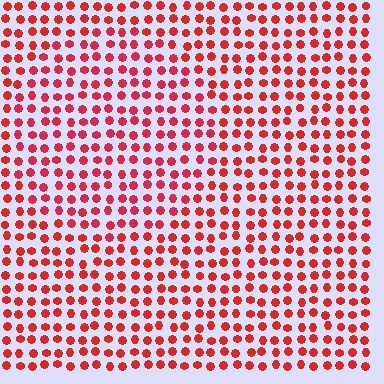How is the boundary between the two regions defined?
The boundary is defined purely by a slight shift in hue (about 13 degrees). Spacing, size, and orientation are identical on both sides.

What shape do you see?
I see a circle.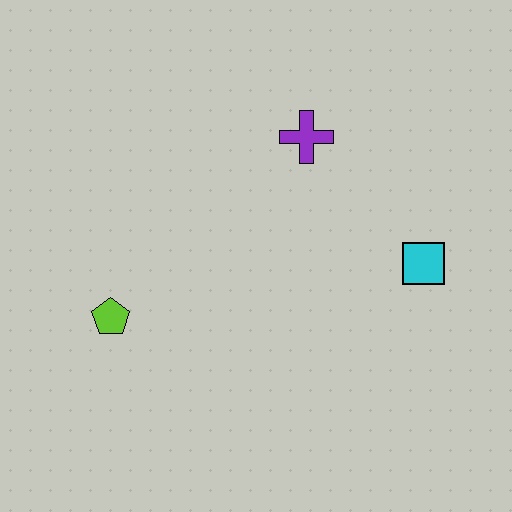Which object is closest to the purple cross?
The cyan square is closest to the purple cross.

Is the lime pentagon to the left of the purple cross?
Yes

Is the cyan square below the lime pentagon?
No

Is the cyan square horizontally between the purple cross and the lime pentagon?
No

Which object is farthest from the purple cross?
The lime pentagon is farthest from the purple cross.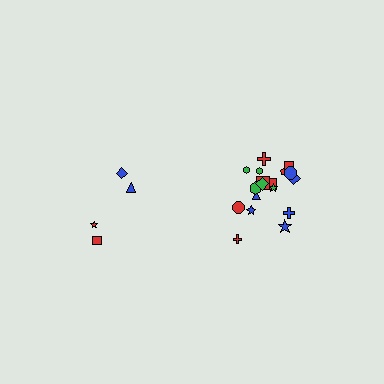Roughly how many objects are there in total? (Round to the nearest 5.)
Roughly 20 objects in total.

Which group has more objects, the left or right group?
The right group.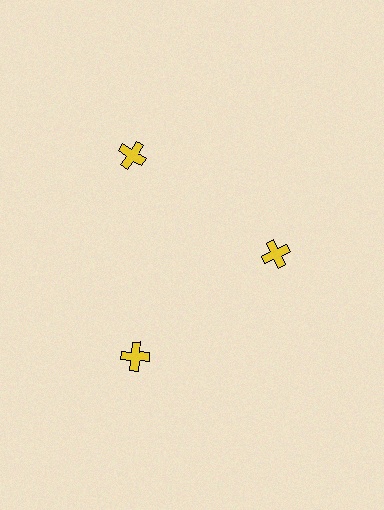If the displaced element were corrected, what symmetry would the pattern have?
It would have 3-fold rotational symmetry — the pattern would map onto itself every 120 degrees.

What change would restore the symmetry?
The symmetry would be restored by moving it outward, back onto the ring so that all 3 crosses sit at equal angles and equal distance from the center.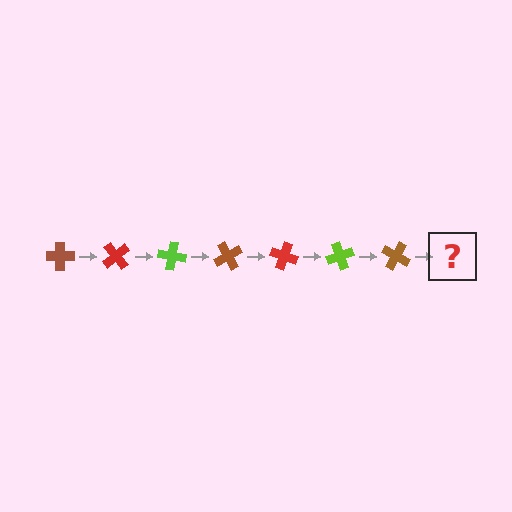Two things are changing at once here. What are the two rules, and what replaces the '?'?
The two rules are that it rotates 50 degrees each step and the color cycles through brown, red, and lime. The '?' should be a red cross, rotated 350 degrees from the start.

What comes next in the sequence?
The next element should be a red cross, rotated 350 degrees from the start.